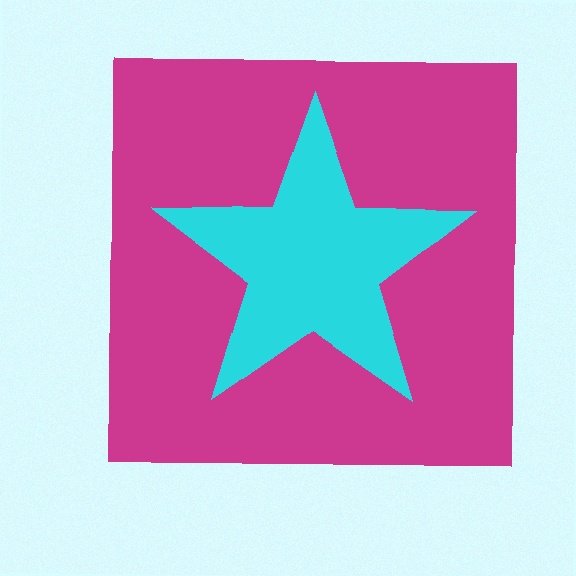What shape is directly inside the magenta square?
The cyan star.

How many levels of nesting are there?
2.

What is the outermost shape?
The magenta square.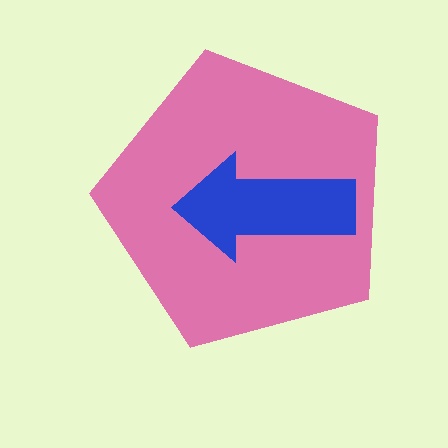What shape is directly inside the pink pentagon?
The blue arrow.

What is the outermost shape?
The pink pentagon.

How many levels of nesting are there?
2.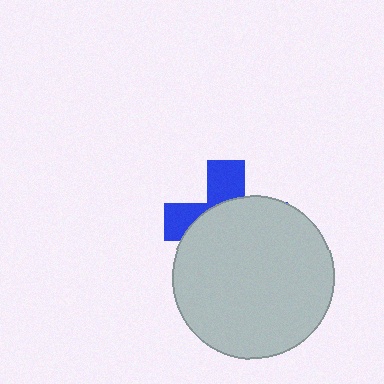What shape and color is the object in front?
The object in front is a light gray circle.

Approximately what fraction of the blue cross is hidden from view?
Roughly 66% of the blue cross is hidden behind the light gray circle.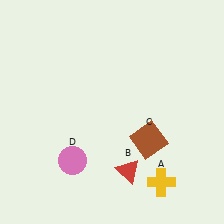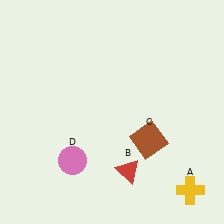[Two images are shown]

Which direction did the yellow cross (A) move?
The yellow cross (A) moved right.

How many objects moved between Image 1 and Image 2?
1 object moved between the two images.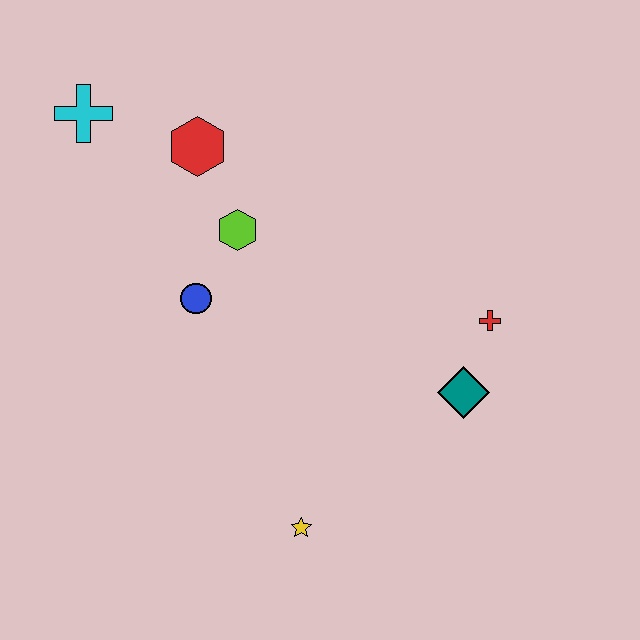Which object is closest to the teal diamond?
The red cross is closest to the teal diamond.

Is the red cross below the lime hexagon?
Yes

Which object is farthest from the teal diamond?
The cyan cross is farthest from the teal diamond.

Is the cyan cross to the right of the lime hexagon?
No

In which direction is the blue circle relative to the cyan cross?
The blue circle is below the cyan cross.